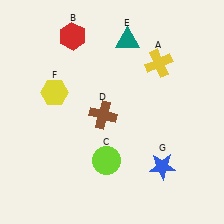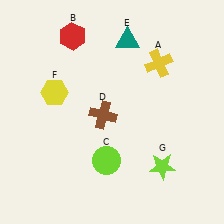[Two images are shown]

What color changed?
The star (G) changed from blue in Image 1 to lime in Image 2.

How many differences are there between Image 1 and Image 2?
There is 1 difference between the two images.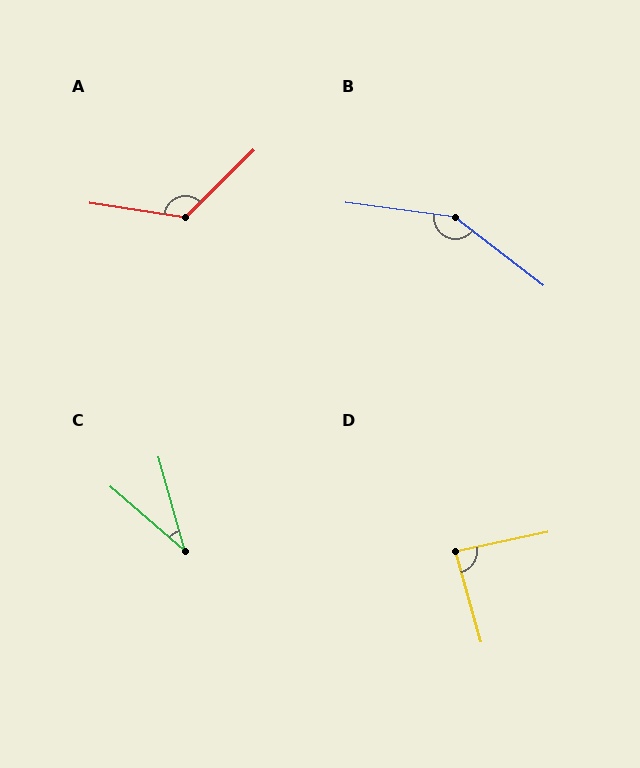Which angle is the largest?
B, at approximately 150 degrees.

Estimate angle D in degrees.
Approximately 86 degrees.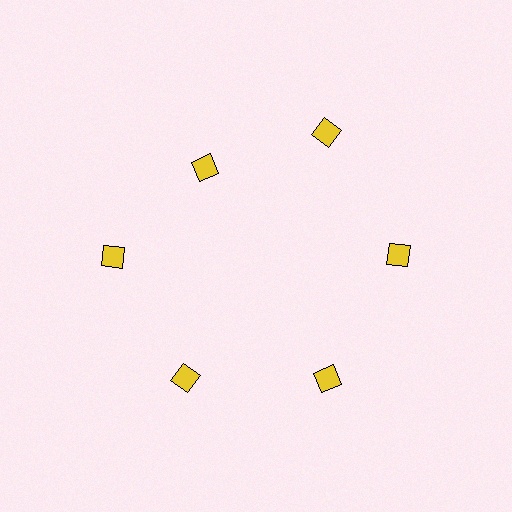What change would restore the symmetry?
The symmetry would be restored by moving it outward, back onto the ring so that all 6 diamonds sit at equal angles and equal distance from the center.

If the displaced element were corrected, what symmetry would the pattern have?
It would have 6-fold rotational symmetry — the pattern would map onto itself every 60 degrees.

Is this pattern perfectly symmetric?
No. The 6 yellow diamonds are arranged in a ring, but one element near the 11 o'clock position is pulled inward toward the center, breaking the 6-fold rotational symmetry.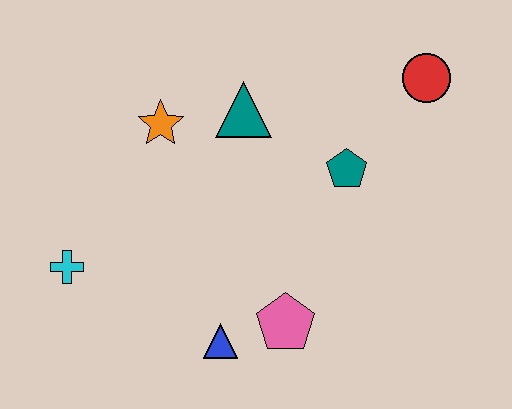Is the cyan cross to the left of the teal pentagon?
Yes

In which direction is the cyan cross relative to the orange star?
The cyan cross is below the orange star.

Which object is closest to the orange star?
The teal triangle is closest to the orange star.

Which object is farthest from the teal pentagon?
The cyan cross is farthest from the teal pentagon.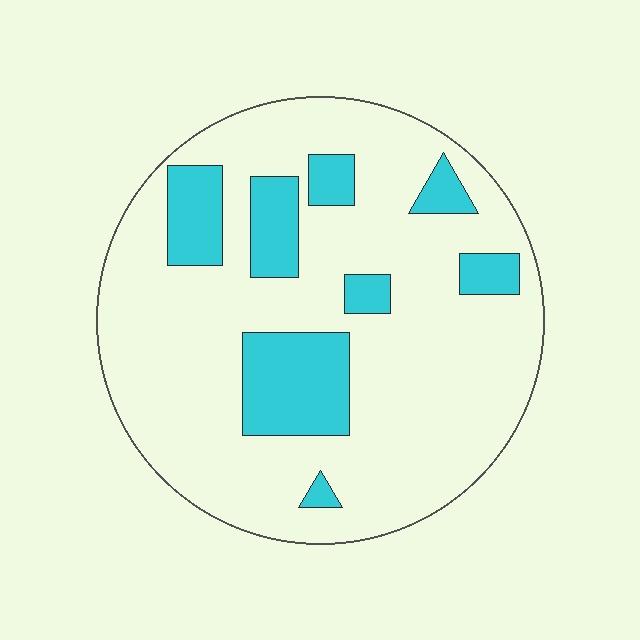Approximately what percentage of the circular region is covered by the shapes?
Approximately 20%.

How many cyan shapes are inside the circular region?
8.